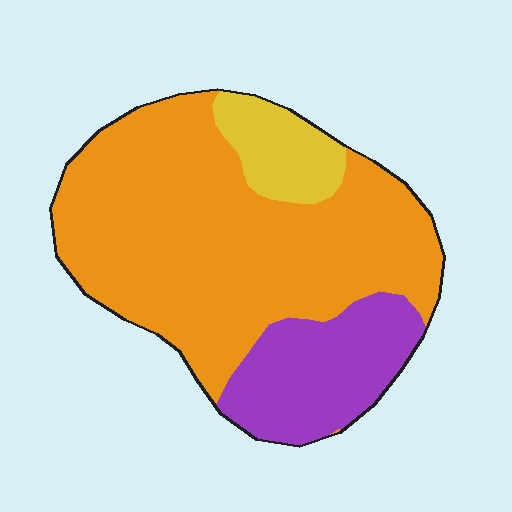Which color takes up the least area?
Yellow, at roughly 10%.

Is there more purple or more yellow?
Purple.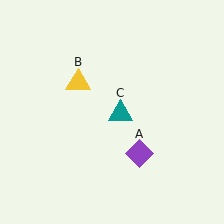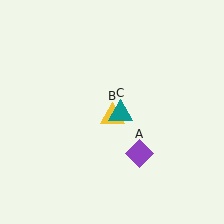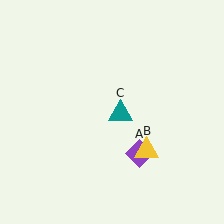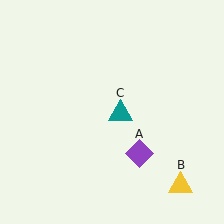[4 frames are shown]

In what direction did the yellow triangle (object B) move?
The yellow triangle (object B) moved down and to the right.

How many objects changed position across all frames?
1 object changed position: yellow triangle (object B).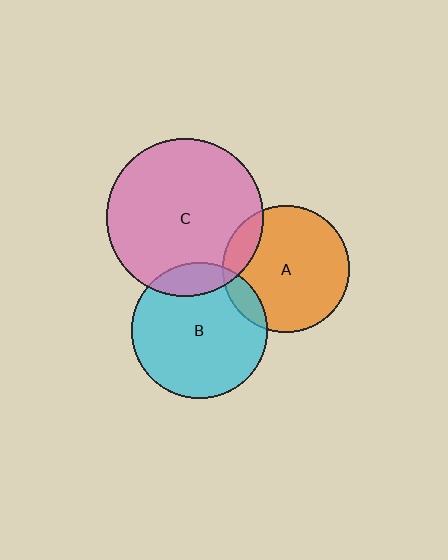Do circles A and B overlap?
Yes.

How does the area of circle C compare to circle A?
Approximately 1.5 times.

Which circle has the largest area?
Circle C (pink).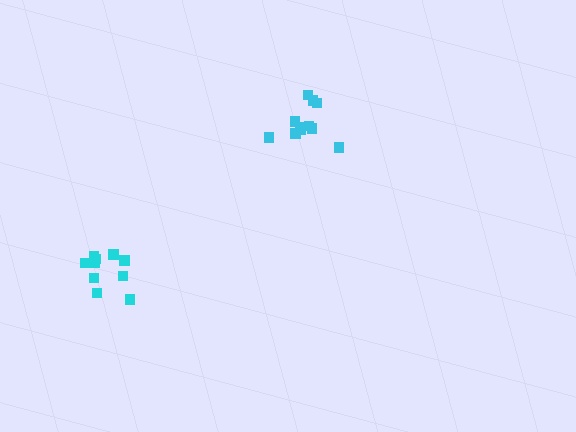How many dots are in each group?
Group 1: 11 dots, Group 2: 10 dots (21 total).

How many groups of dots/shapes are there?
There are 2 groups.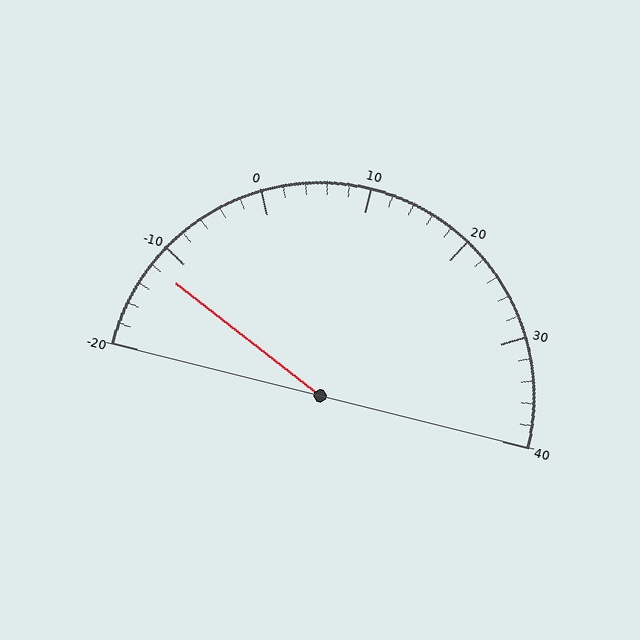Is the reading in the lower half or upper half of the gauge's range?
The reading is in the lower half of the range (-20 to 40).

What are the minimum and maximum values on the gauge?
The gauge ranges from -20 to 40.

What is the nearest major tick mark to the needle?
The nearest major tick mark is -10.